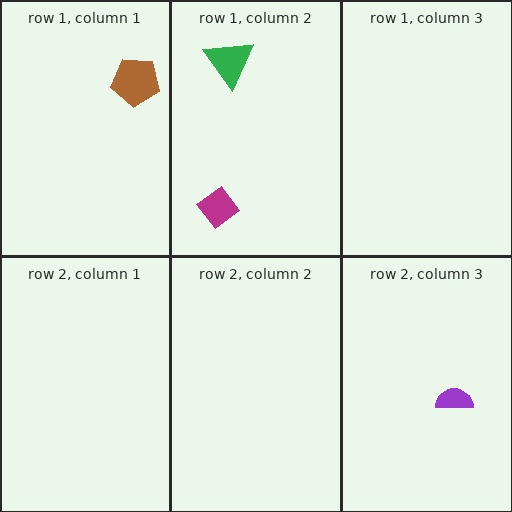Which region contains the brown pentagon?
The row 1, column 1 region.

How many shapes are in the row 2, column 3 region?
1.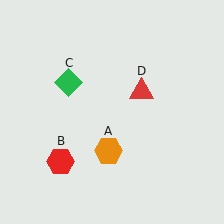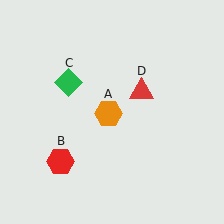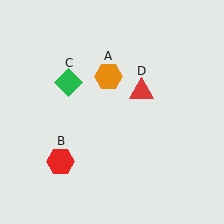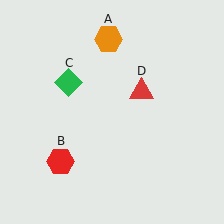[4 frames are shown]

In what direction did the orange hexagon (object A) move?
The orange hexagon (object A) moved up.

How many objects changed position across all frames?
1 object changed position: orange hexagon (object A).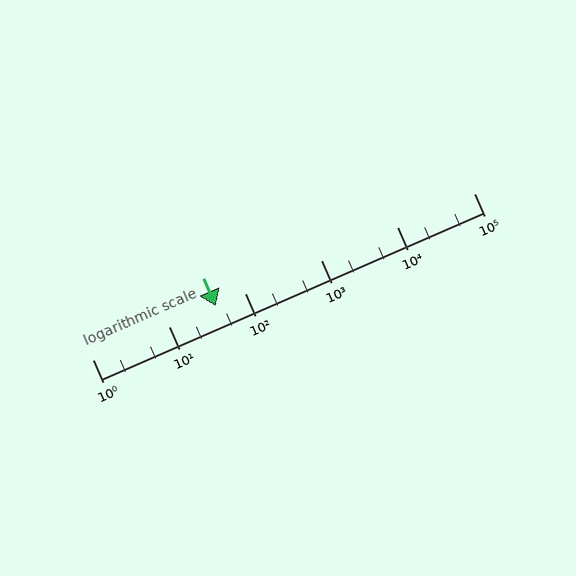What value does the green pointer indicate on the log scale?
The pointer indicates approximately 41.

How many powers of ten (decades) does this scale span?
The scale spans 5 decades, from 1 to 100000.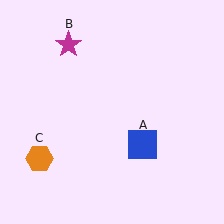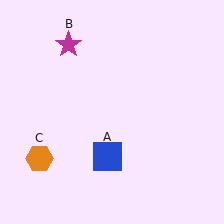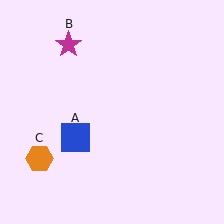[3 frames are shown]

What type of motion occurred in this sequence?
The blue square (object A) rotated clockwise around the center of the scene.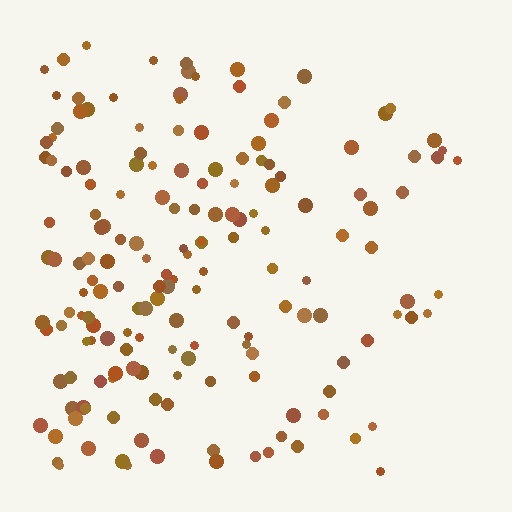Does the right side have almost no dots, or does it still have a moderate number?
Still a moderate number, just noticeably fewer than the left.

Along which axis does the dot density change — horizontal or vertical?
Horizontal.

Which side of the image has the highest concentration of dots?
The left.